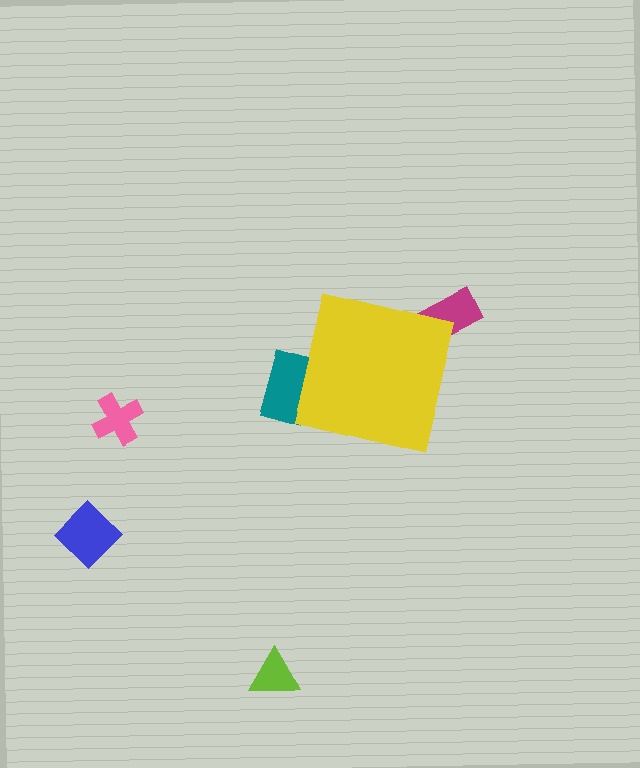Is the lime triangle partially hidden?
No, the lime triangle is fully visible.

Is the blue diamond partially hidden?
No, the blue diamond is fully visible.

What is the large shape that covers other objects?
A yellow square.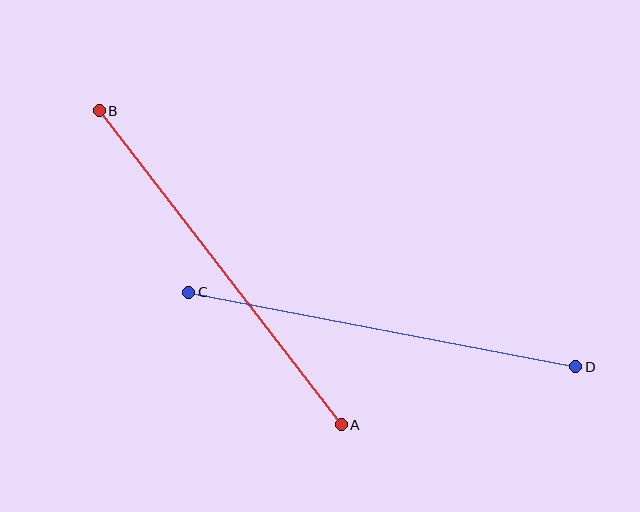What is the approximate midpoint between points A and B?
The midpoint is at approximately (220, 268) pixels.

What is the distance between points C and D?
The distance is approximately 394 pixels.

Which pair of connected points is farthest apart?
Points A and B are farthest apart.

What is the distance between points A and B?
The distance is approximately 396 pixels.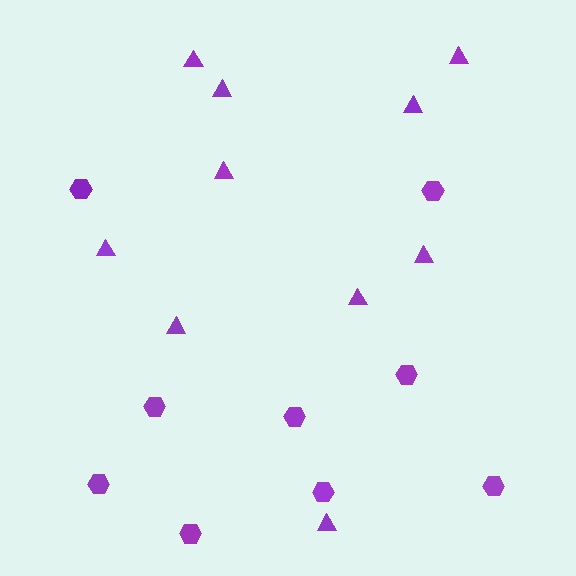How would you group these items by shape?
There are 2 groups: one group of triangles (10) and one group of hexagons (9).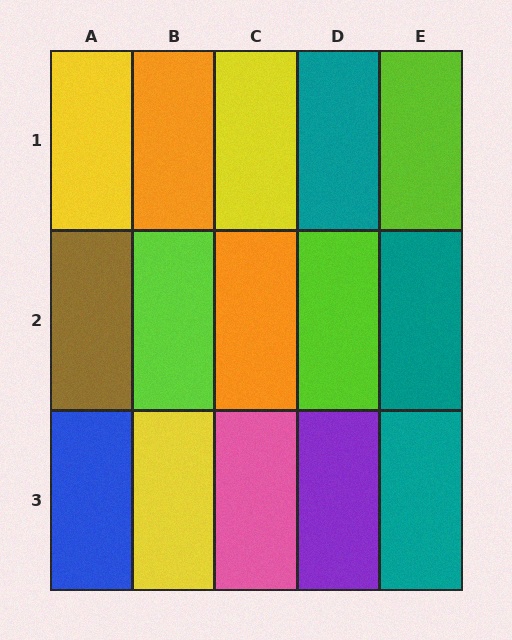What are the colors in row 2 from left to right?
Brown, lime, orange, lime, teal.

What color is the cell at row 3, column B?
Yellow.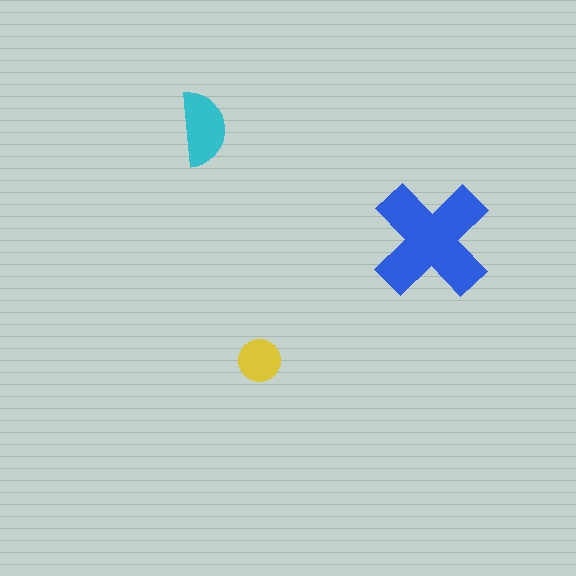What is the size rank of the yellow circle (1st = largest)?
3rd.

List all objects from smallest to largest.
The yellow circle, the cyan semicircle, the blue cross.